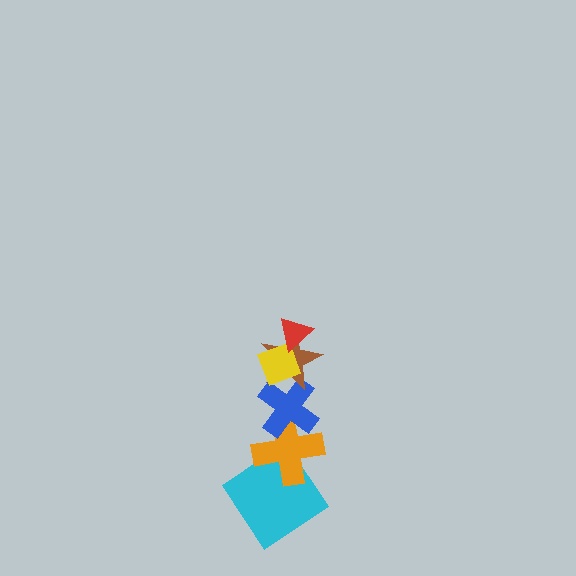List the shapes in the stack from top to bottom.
From top to bottom: the red triangle, the yellow diamond, the brown star, the blue cross, the orange cross, the cyan diamond.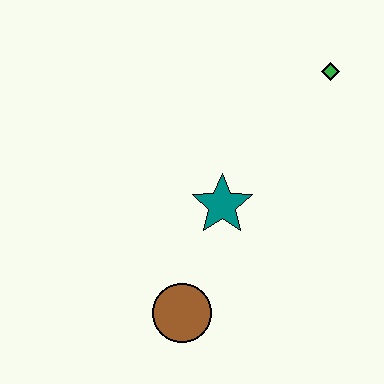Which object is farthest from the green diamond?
The brown circle is farthest from the green diamond.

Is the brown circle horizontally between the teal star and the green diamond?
No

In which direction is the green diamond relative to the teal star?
The green diamond is above the teal star.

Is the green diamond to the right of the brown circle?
Yes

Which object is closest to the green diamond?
The teal star is closest to the green diamond.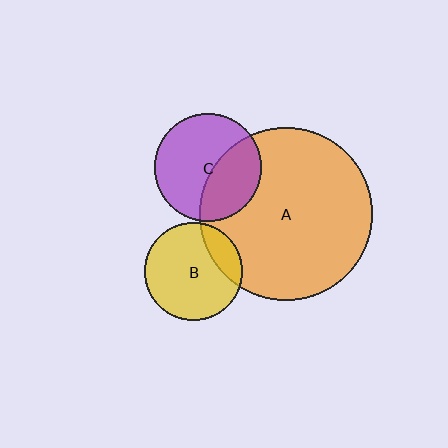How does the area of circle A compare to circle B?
Approximately 3.1 times.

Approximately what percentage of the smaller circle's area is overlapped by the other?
Approximately 40%.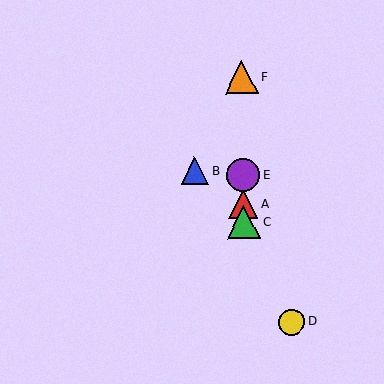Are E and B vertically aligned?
No, E is at x≈243 and B is at x≈195.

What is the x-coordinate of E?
Object E is at x≈243.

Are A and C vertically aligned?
Yes, both are at x≈243.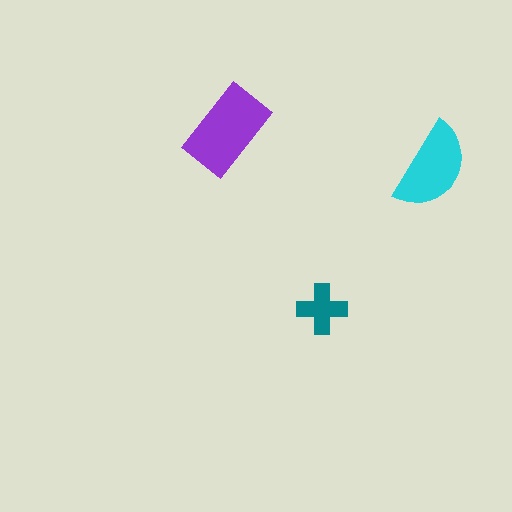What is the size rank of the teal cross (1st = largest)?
3rd.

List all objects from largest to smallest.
The purple rectangle, the cyan semicircle, the teal cross.